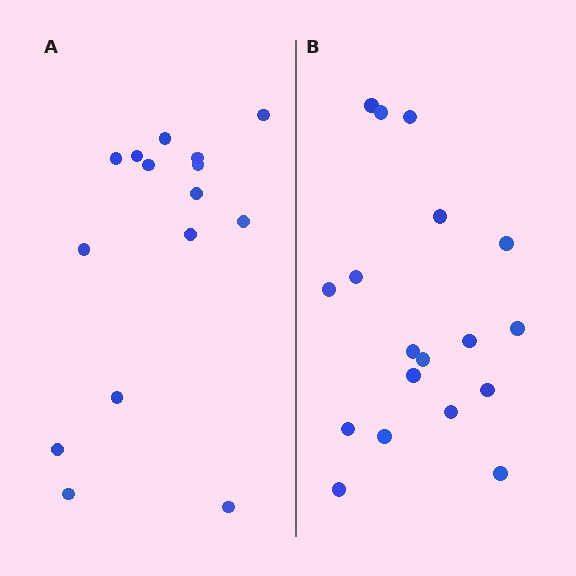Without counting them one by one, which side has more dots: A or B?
Region B (the right region) has more dots.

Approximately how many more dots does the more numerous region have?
Region B has just a few more — roughly 2 or 3 more dots than region A.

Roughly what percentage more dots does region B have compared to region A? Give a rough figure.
About 20% more.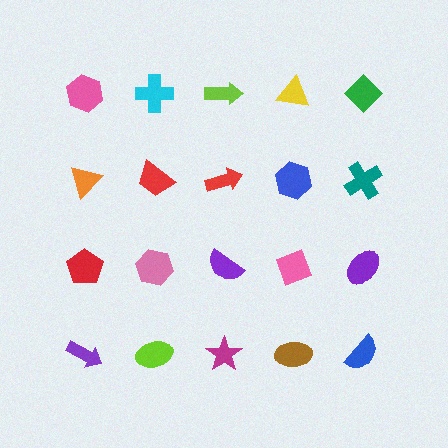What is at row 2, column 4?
A blue hexagon.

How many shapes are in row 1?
5 shapes.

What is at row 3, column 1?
A red pentagon.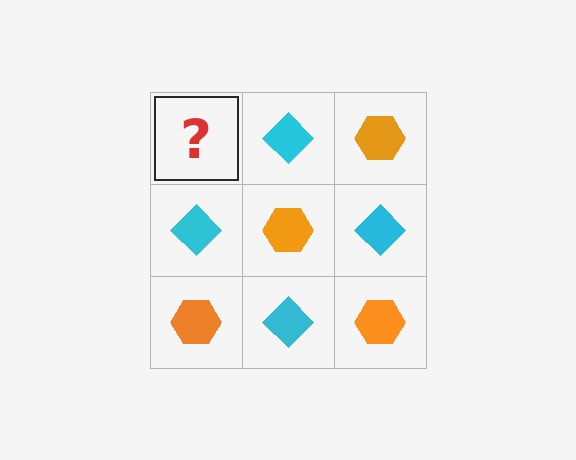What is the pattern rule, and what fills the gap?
The rule is that it alternates orange hexagon and cyan diamond in a checkerboard pattern. The gap should be filled with an orange hexagon.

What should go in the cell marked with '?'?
The missing cell should contain an orange hexagon.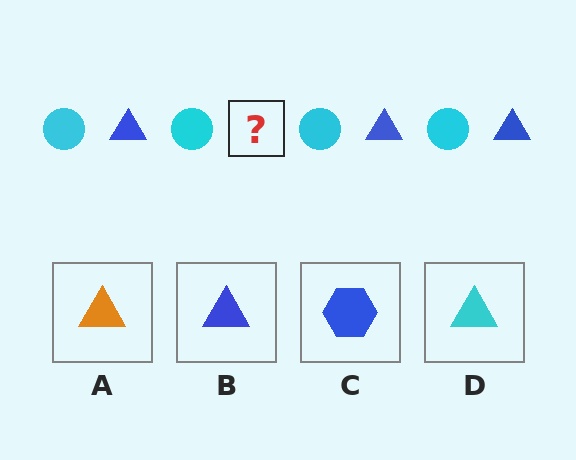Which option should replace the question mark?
Option B.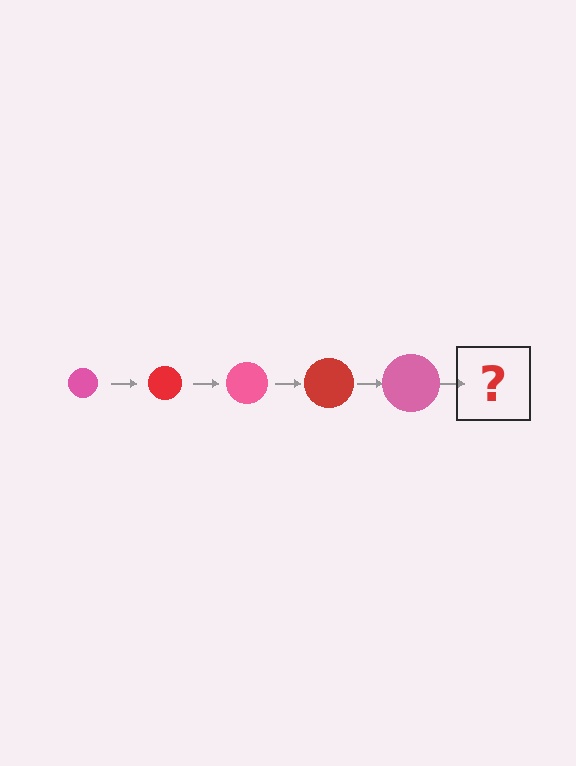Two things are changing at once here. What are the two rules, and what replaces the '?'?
The two rules are that the circle grows larger each step and the color cycles through pink and red. The '?' should be a red circle, larger than the previous one.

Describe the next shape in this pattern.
It should be a red circle, larger than the previous one.